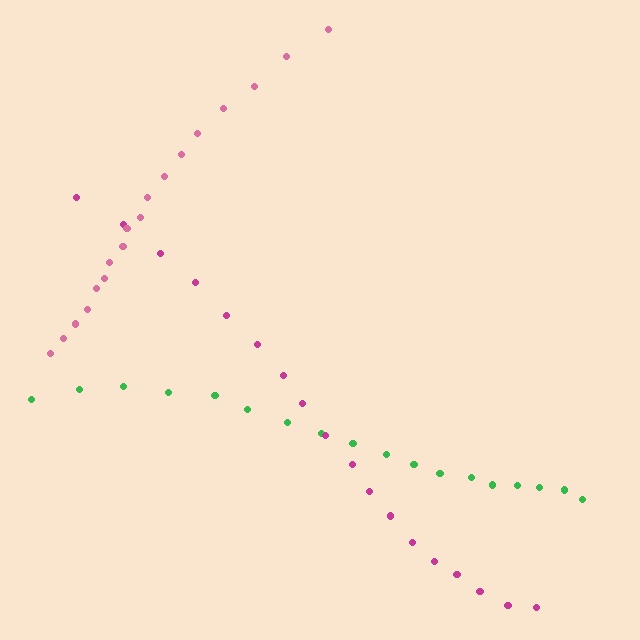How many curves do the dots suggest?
There are 3 distinct paths.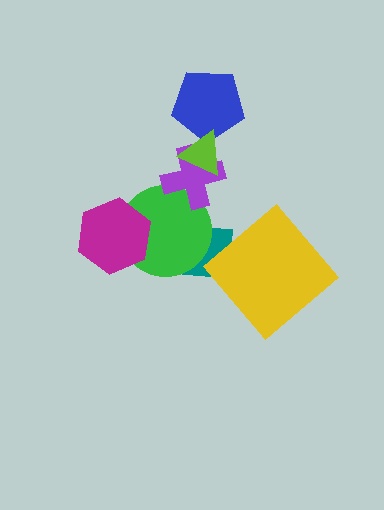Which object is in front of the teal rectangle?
The green circle is in front of the teal rectangle.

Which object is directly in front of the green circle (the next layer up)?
The purple cross is directly in front of the green circle.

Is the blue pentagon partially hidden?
Yes, it is partially covered by another shape.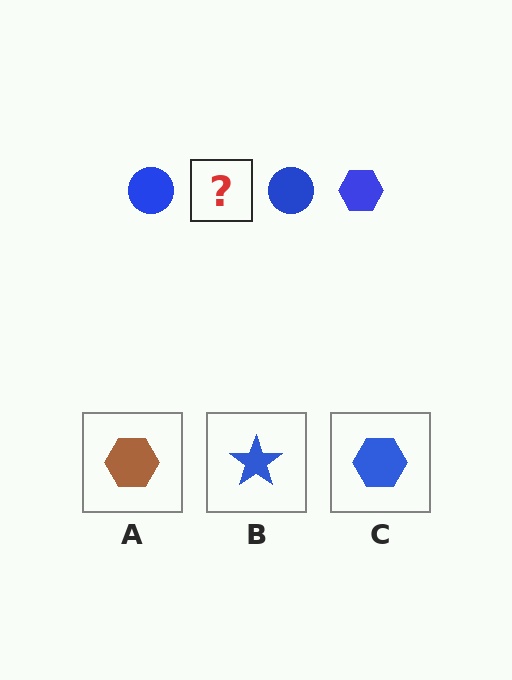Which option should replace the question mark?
Option C.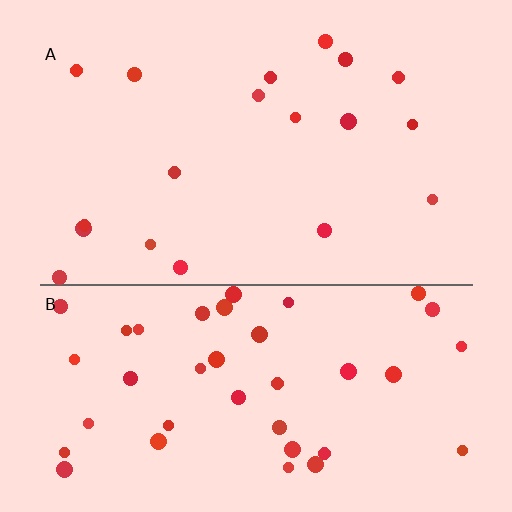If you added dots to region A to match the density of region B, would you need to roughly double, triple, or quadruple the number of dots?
Approximately double.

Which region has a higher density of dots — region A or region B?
B (the bottom).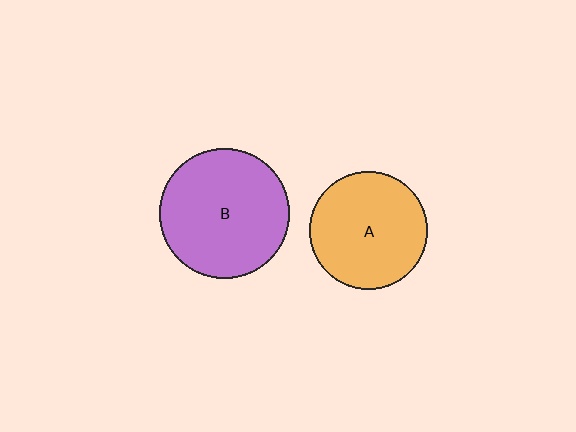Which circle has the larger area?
Circle B (purple).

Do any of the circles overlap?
No, none of the circles overlap.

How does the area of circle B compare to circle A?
Approximately 1.2 times.